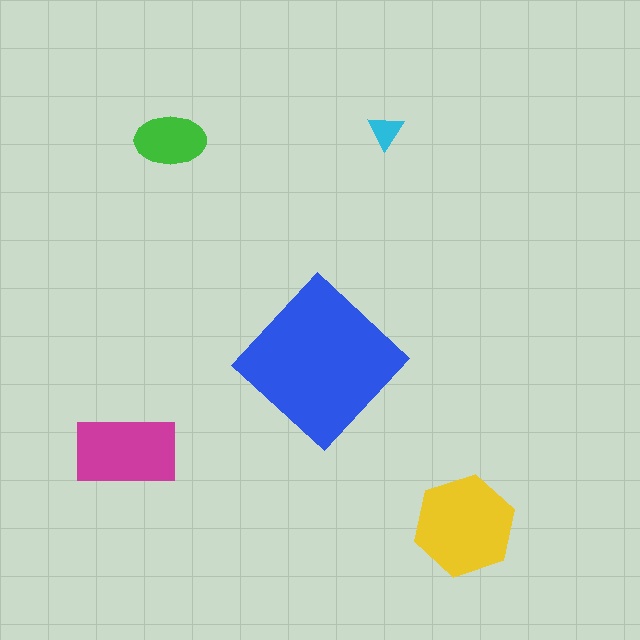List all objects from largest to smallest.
The blue diamond, the yellow hexagon, the magenta rectangle, the green ellipse, the cyan triangle.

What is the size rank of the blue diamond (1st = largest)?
1st.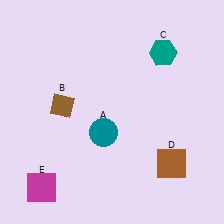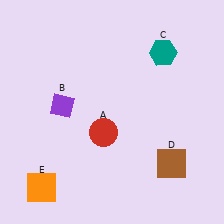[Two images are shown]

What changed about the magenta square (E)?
In Image 1, E is magenta. In Image 2, it changed to orange.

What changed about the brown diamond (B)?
In Image 1, B is brown. In Image 2, it changed to purple.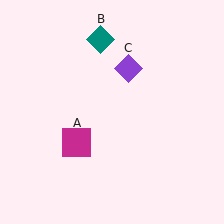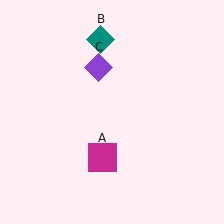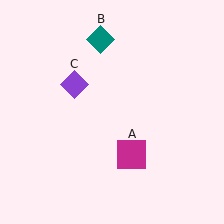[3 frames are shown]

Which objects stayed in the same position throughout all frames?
Teal diamond (object B) remained stationary.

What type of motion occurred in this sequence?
The magenta square (object A), purple diamond (object C) rotated counterclockwise around the center of the scene.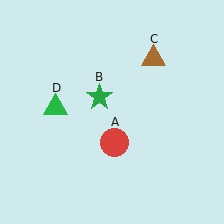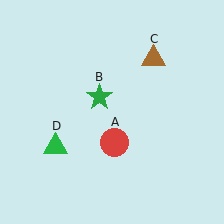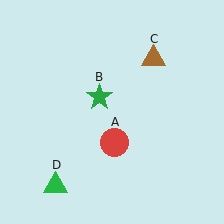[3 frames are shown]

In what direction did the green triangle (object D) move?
The green triangle (object D) moved down.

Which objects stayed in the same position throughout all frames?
Red circle (object A) and green star (object B) and brown triangle (object C) remained stationary.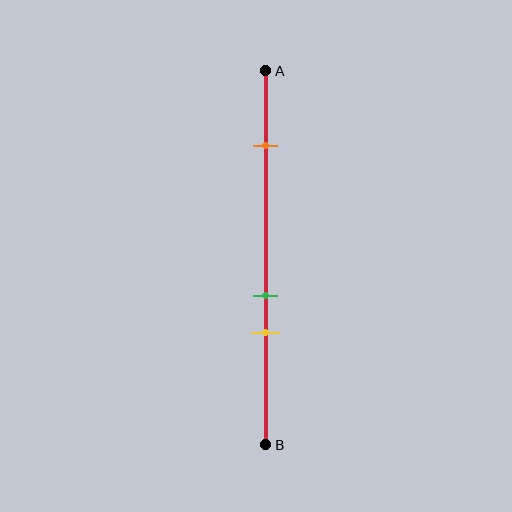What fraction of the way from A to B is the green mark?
The green mark is approximately 60% (0.6) of the way from A to B.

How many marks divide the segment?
There are 3 marks dividing the segment.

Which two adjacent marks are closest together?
The green and yellow marks are the closest adjacent pair.